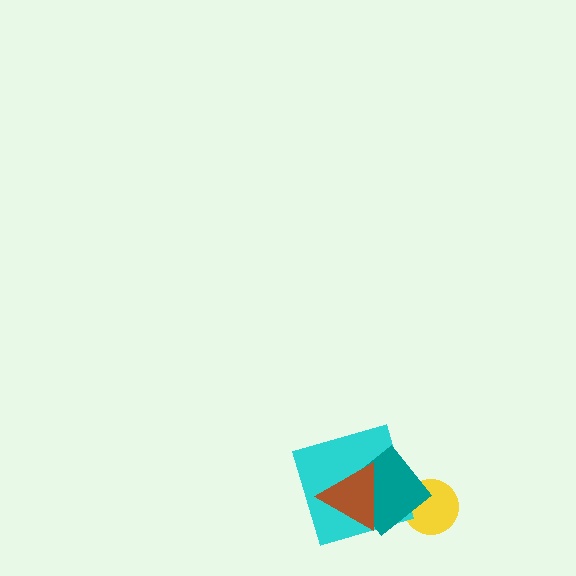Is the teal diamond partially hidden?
Yes, it is partially covered by another shape.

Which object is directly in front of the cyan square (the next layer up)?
The teal diamond is directly in front of the cyan square.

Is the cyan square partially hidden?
Yes, it is partially covered by another shape.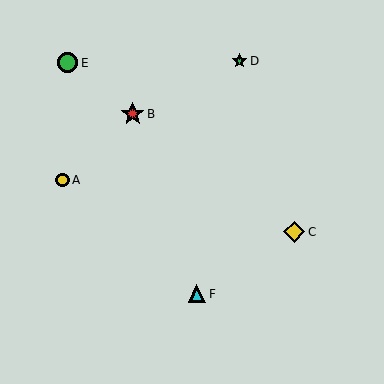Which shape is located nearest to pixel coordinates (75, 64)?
The green circle (labeled E) at (68, 63) is nearest to that location.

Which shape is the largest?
The red star (labeled B) is the largest.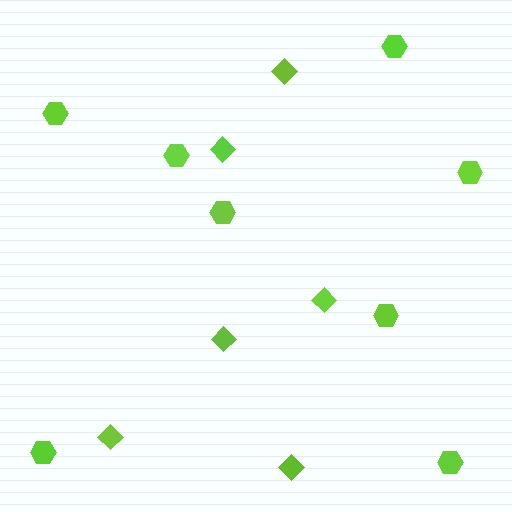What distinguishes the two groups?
There are 2 groups: one group of hexagons (8) and one group of diamonds (6).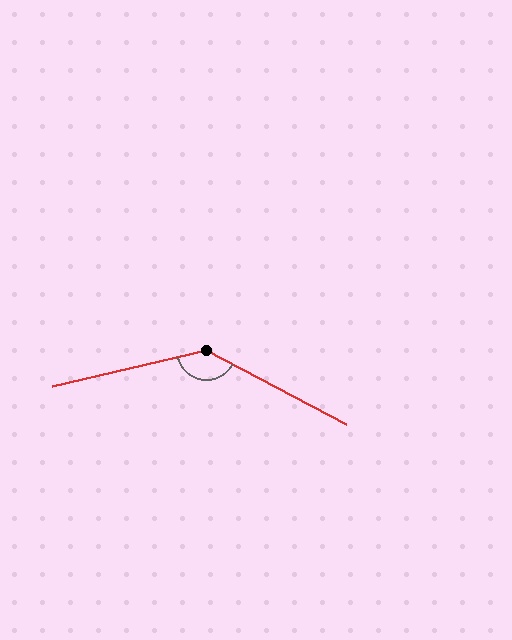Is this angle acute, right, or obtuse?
It is obtuse.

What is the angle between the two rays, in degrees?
Approximately 139 degrees.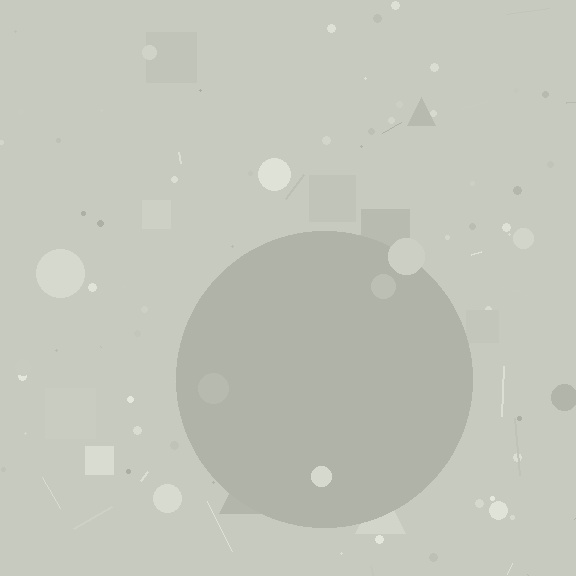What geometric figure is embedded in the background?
A circle is embedded in the background.